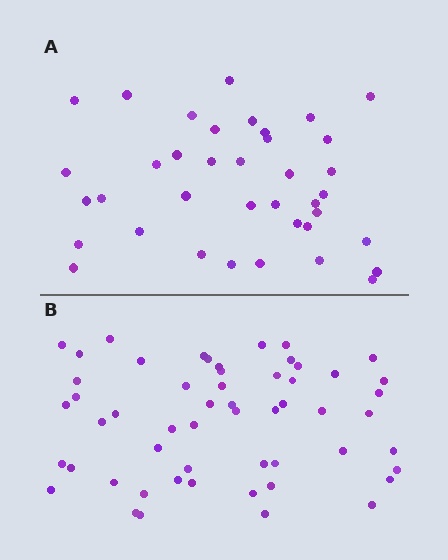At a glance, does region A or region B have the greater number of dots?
Region B (the bottom region) has more dots.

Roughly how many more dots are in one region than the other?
Region B has approximately 15 more dots than region A.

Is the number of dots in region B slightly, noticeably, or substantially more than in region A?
Region B has noticeably more, but not dramatically so. The ratio is roughly 1.4 to 1.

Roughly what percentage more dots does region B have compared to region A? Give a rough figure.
About 45% more.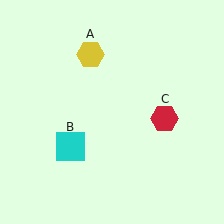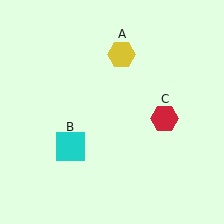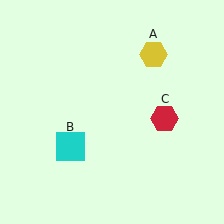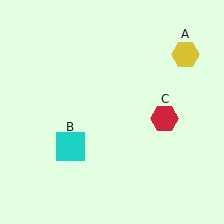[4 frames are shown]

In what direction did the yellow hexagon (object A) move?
The yellow hexagon (object A) moved right.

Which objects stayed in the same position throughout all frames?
Cyan square (object B) and red hexagon (object C) remained stationary.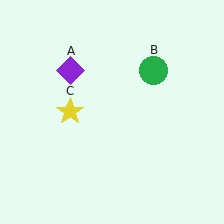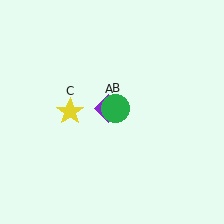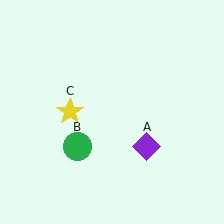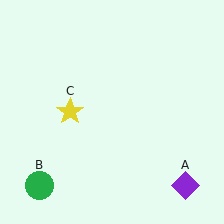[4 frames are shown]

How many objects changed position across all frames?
2 objects changed position: purple diamond (object A), green circle (object B).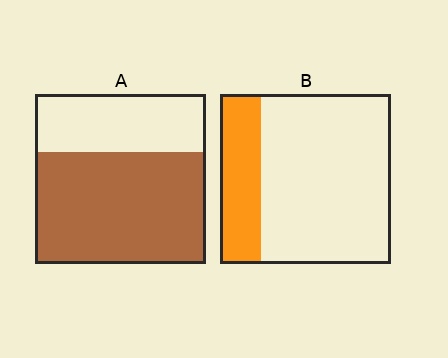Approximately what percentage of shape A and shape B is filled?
A is approximately 65% and B is approximately 25%.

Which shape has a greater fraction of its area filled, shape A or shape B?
Shape A.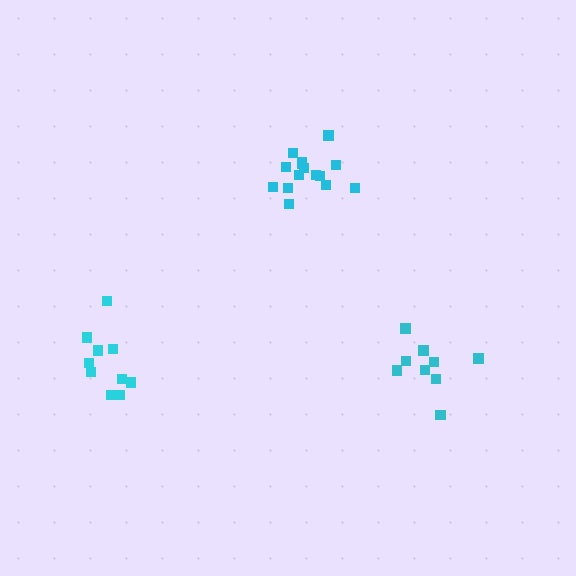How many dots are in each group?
Group 1: 9 dots, Group 2: 10 dots, Group 3: 15 dots (34 total).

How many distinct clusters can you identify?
There are 3 distinct clusters.